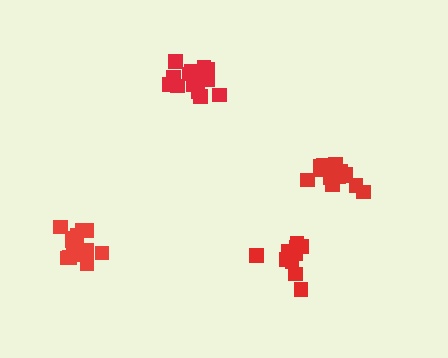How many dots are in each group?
Group 1: 13 dots, Group 2: 16 dots, Group 3: 12 dots, Group 4: 10 dots (51 total).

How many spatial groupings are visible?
There are 4 spatial groupings.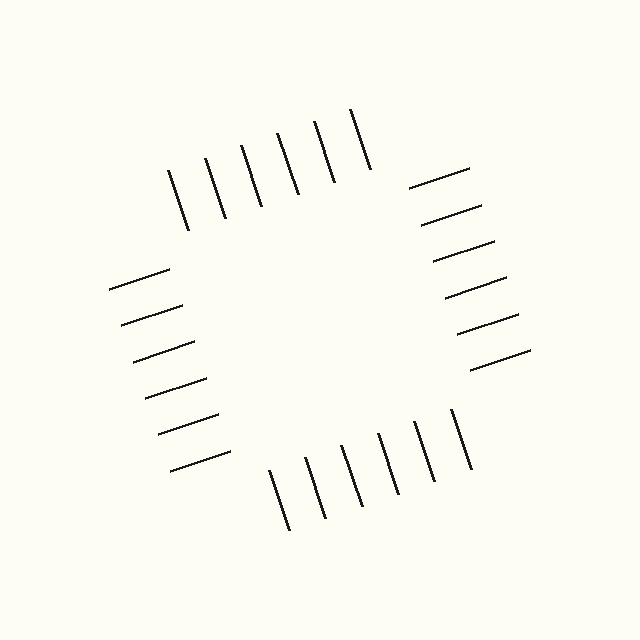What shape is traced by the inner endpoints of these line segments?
An illusory square — the line segments terminate on its edges but no continuous stroke is drawn.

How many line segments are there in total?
24 — 6 along each of the 4 edges.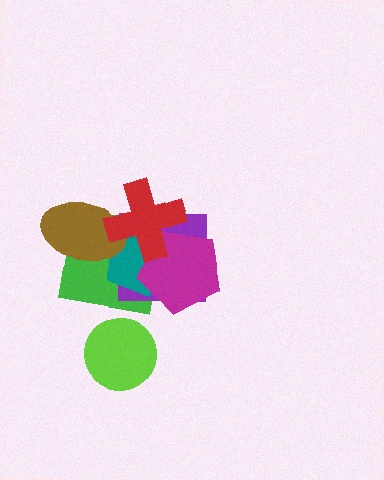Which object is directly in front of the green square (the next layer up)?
The purple square is directly in front of the green square.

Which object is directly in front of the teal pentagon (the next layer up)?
The brown ellipse is directly in front of the teal pentagon.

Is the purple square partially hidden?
Yes, it is partially covered by another shape.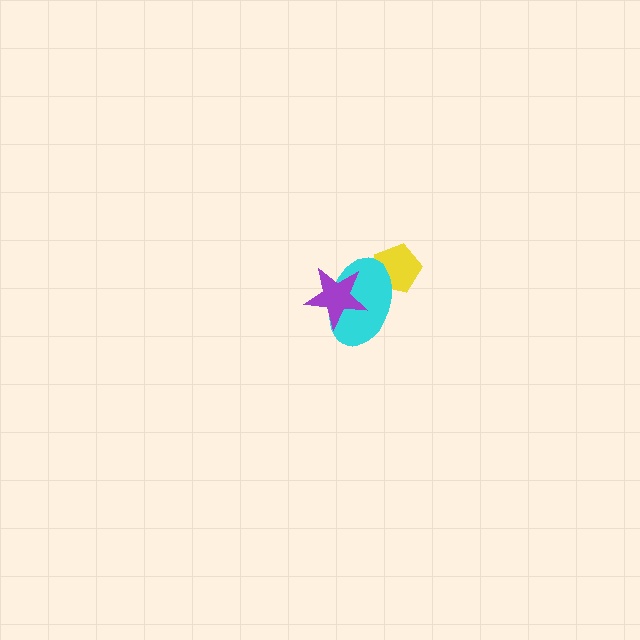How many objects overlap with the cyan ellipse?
2 objects overlap with the cyan ellipse.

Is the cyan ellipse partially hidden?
Yes, it is partially covered by another shape.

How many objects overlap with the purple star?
1 object overlaps with the purple star.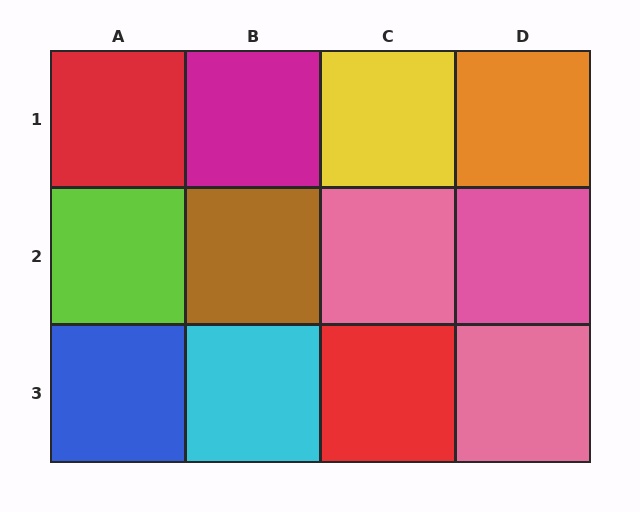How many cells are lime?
1 cell is lime.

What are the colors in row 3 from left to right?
Blue, cyan, red, pink.